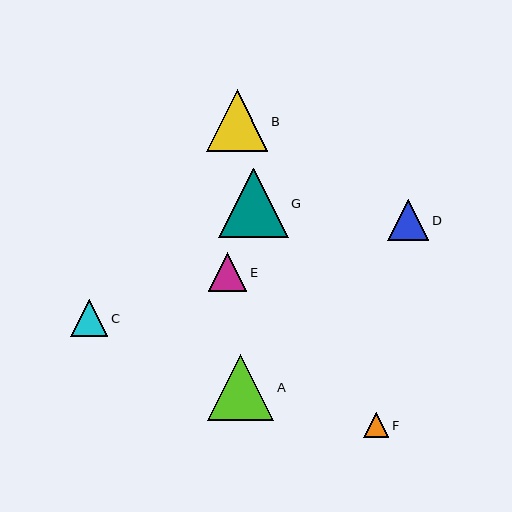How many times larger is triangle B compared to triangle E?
Triangle B is approximately 1.6 times the size of triangle E.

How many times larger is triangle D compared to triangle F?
Triangle D is approximately 1.6 times the size of triangle F.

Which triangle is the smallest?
Triangle F is the smallest with a size of approximately 25 pixels.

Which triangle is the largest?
Triangle G is the largest with a size of approximately 69 pixels.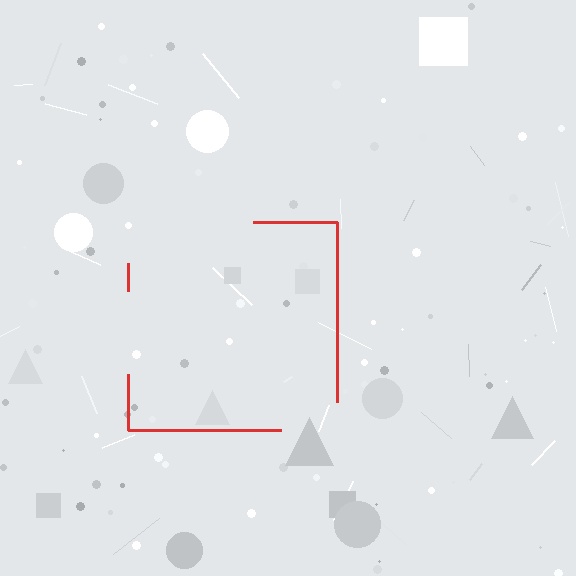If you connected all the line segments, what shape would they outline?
They would outline a square.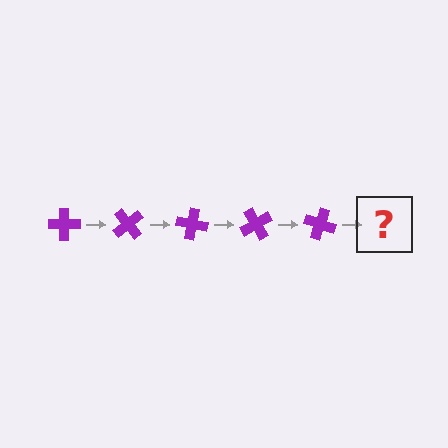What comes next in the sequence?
The next element should be a purple cross rotated 250 degrees.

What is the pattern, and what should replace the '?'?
The pattern is that the cross rotates 50 degrees each step. The '?' should be a purple cross rotated 250 degrees.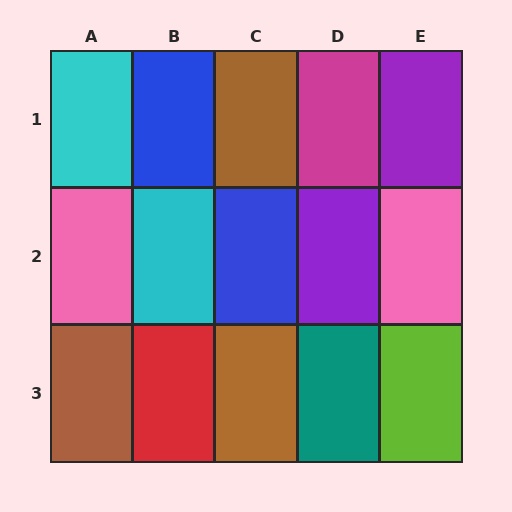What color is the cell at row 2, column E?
Pink.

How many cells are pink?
2 cells are pink.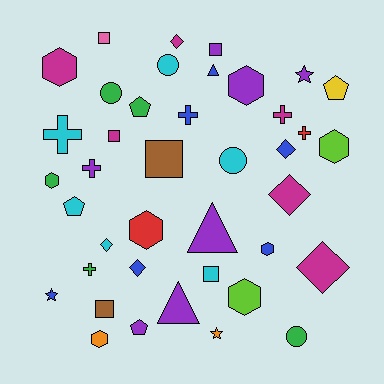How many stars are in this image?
There are 3 stars.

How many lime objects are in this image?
There are 2 lime objects.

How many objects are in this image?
There are 40 objects.